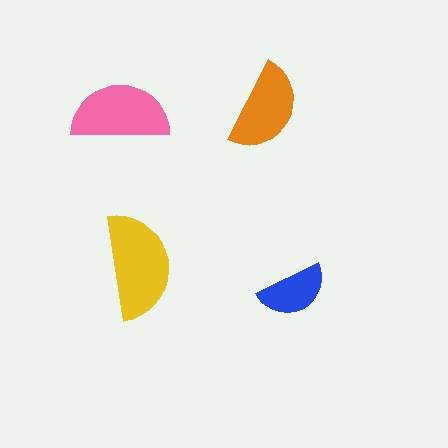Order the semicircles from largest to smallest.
the yellow one, the pink one, the orange one, the blue one.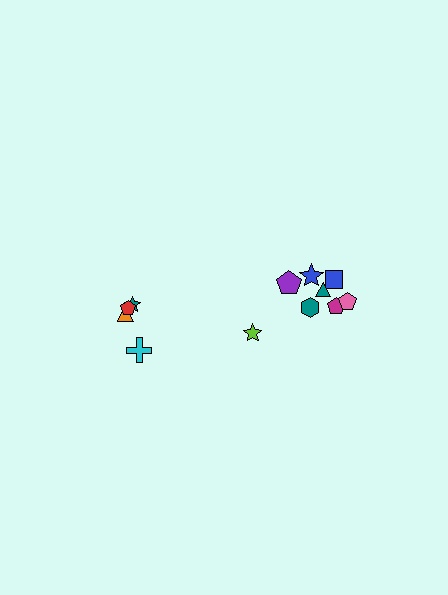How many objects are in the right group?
There are 8 objects.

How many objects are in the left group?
There are 4 objects.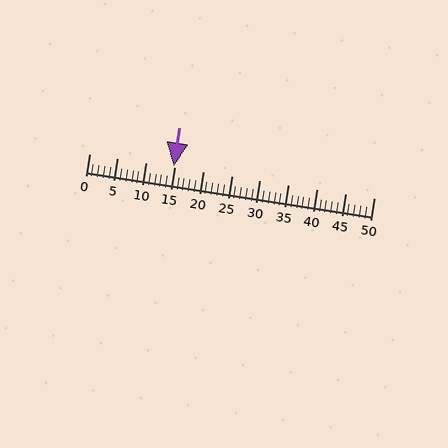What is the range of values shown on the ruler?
The ruler shows values from 0 to 50.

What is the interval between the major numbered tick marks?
The major tick marks are spaced 5 units apart.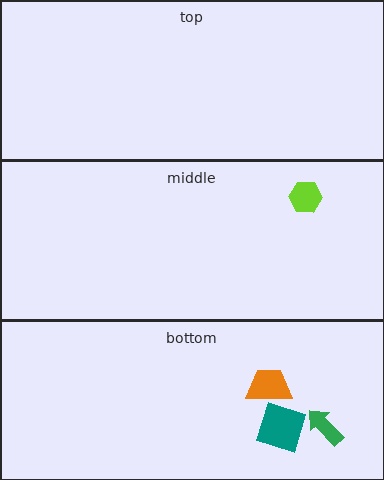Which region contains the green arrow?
The bottom region.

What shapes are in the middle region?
The lime hexagon.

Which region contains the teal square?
The bottom region.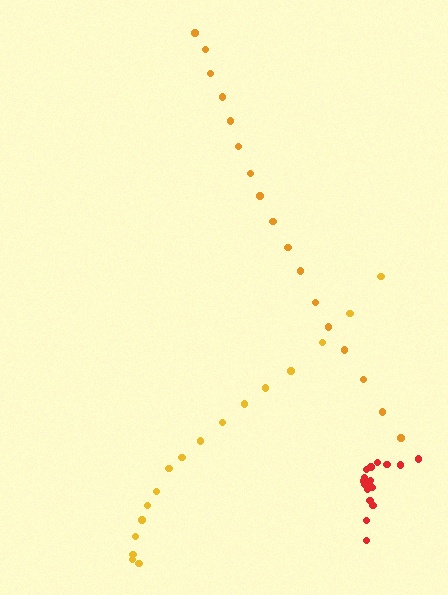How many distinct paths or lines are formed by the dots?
There are 3 distinct paths.